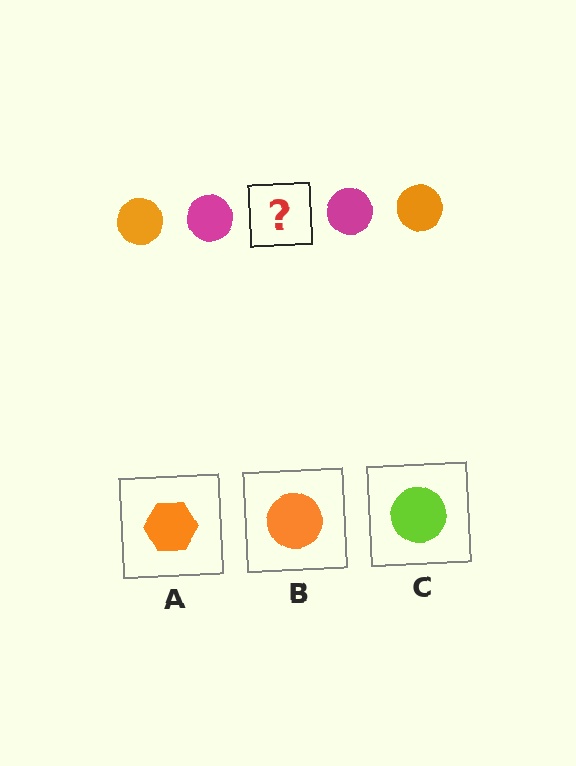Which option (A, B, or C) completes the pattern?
B.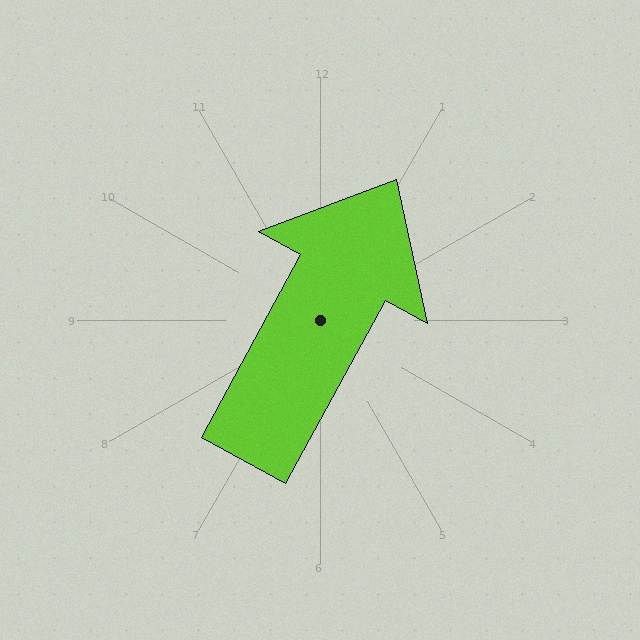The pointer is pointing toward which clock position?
Roughly 1 o'clock.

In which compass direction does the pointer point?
Northeast.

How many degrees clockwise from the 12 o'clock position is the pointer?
Approximately 29 degrees.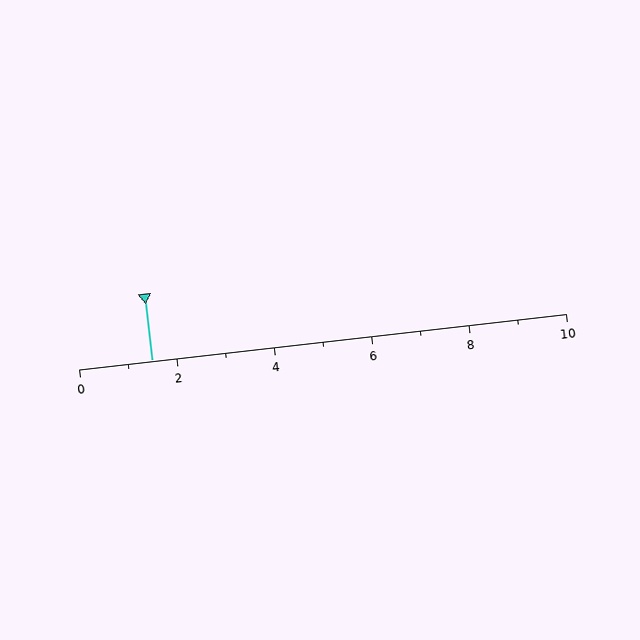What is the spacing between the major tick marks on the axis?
The major ticks are spaced 2 apart.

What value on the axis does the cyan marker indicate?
The marker indicates approximately 1.5.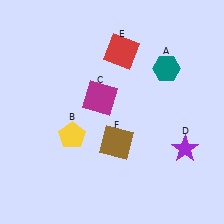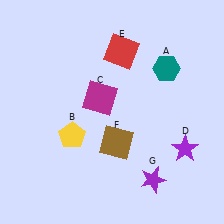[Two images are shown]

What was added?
A purple star (G) was added in Image 2.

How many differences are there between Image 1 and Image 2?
There is 1 difference between the two images.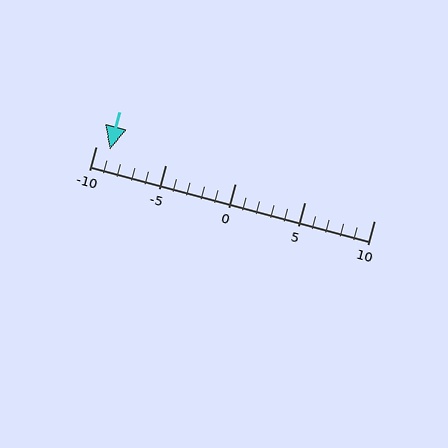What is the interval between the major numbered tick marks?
The major tick marks are spaced 5 units apart.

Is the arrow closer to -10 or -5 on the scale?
The arrow is closer to -10.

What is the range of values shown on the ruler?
The ruler shows values from -10 to 10.